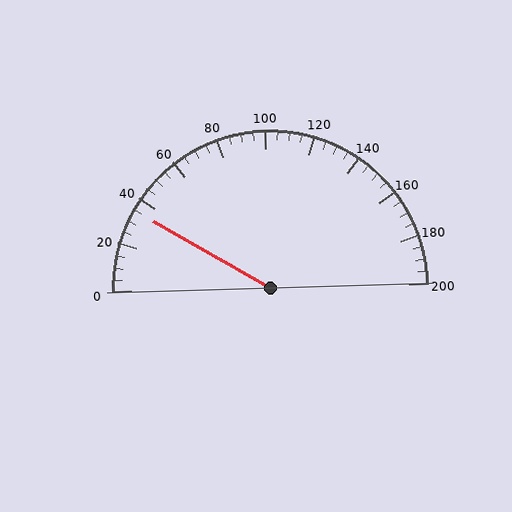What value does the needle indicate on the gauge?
The needle indicates approximately 35.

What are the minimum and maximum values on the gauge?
The gauge ranges from 0 to 200.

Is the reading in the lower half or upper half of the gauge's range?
The reading is in the lower half of the range (0 to 200).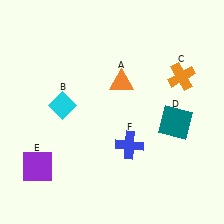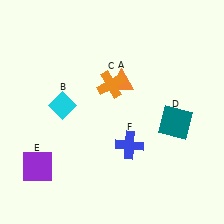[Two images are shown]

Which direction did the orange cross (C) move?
The orange cross (C) moved left.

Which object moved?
The orange cross (C) moved left.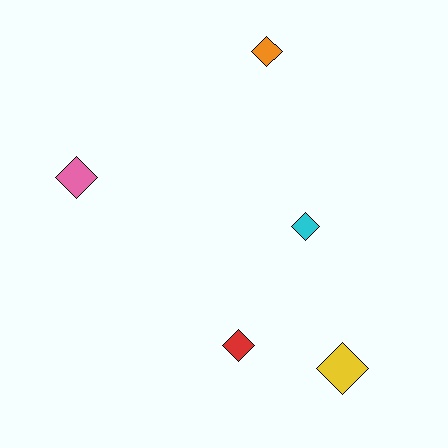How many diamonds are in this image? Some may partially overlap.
There are 5 diamonds.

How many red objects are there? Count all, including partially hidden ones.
There is 1 red object.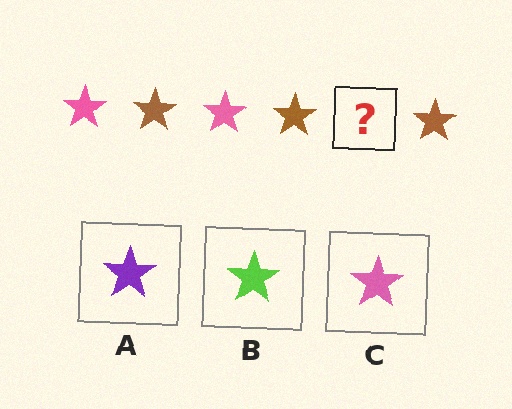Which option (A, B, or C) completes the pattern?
C.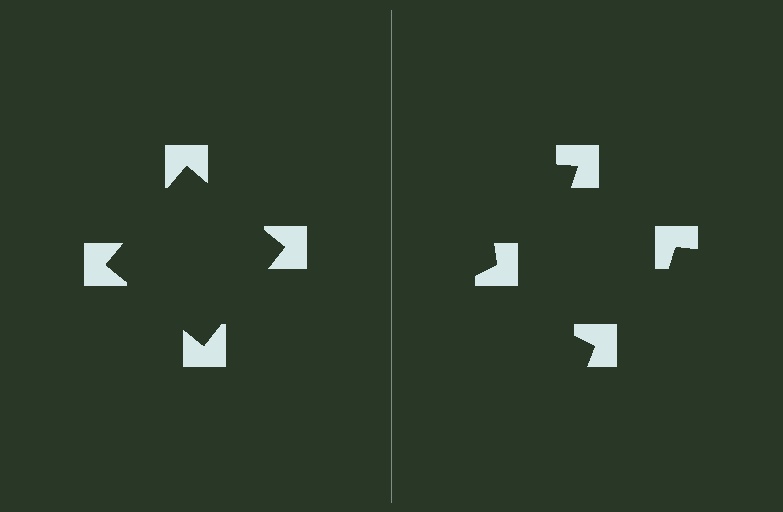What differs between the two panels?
The notched squares are positioned identically on both sides; only the wedge orientations differ. On the left they align to a square; on the right they are misaligned.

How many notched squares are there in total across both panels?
8 — 4 on each side.